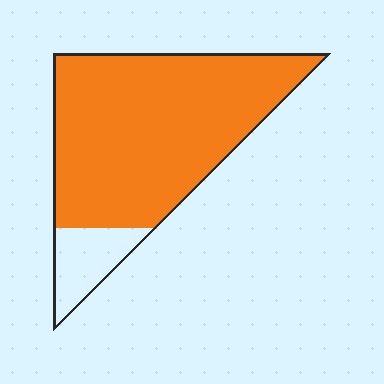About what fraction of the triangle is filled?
About seven eighths (7/8).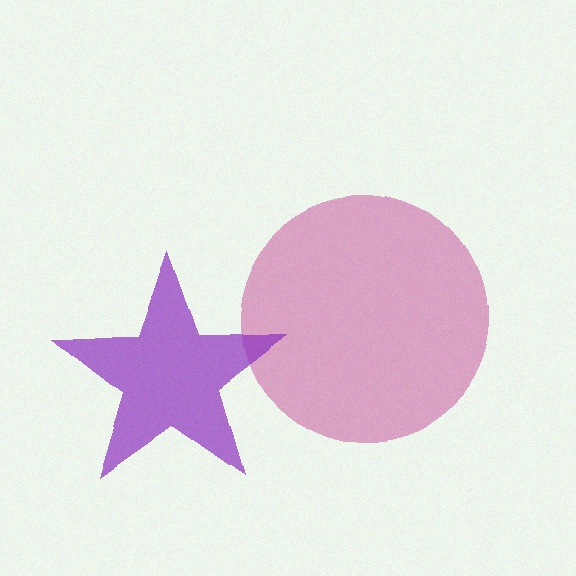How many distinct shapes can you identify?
There are 2 distinct shapes: a magenta circle, a purple star.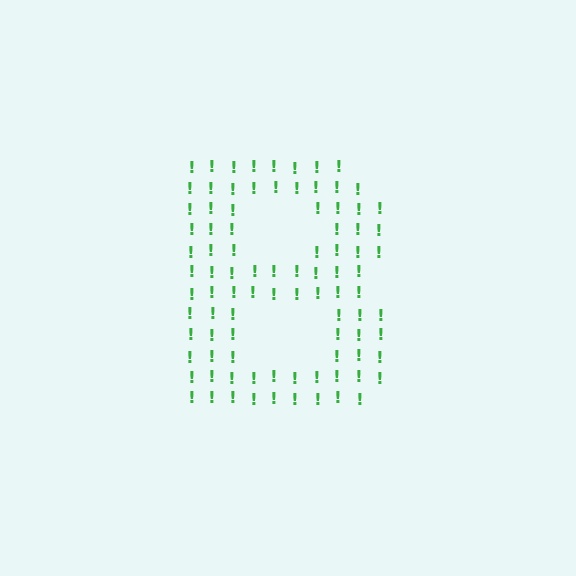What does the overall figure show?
The overall figure shows the letter B.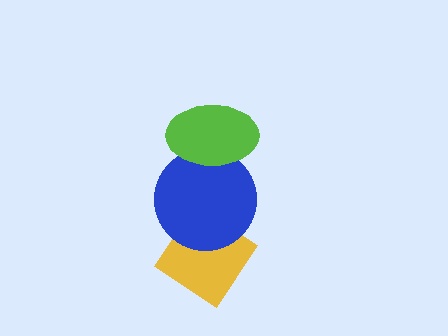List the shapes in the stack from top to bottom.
From top to bottom: the lime ellipse, the blue circle, the yellow diamond.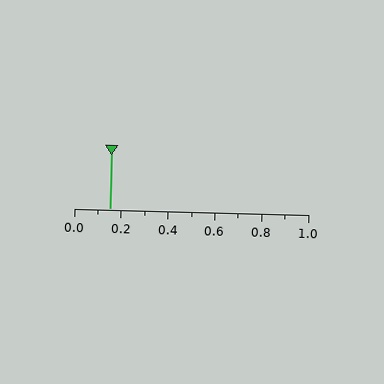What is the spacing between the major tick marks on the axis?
The major ticks are spaced 0.2 apart.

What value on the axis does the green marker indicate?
The marker indicates approximately 0.15.